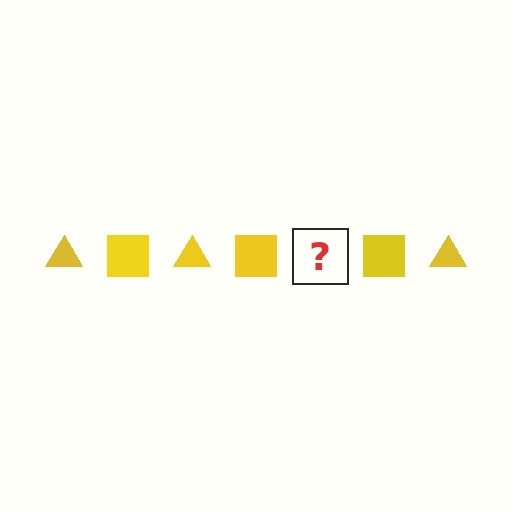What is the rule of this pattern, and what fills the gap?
The rule is that the pattern cycles through triangle, square shapes in yellow. The gap should be filled with a yellow triangle.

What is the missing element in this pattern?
The missing element is a yellow triangle.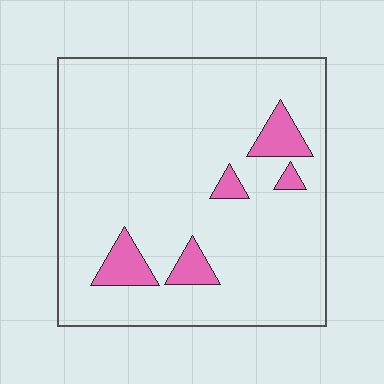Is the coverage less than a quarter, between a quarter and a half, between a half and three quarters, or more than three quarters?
Less than a quarter.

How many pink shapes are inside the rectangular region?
5.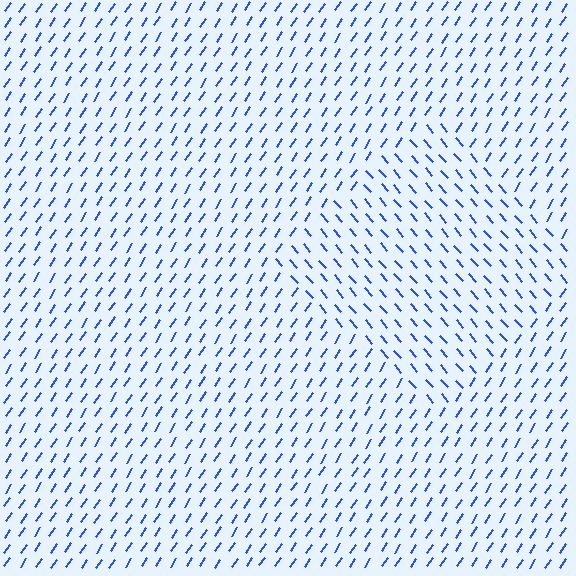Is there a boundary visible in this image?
Yes, there is a texture boundary formed by a change in line orientation.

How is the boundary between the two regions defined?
The boundary is defined purely by a change in line orientation (approximately 75 degrees difference). All lines are the same color and thickness.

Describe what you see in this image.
The image is filled with small blue line segments. A diamond region in the image has lines oriented differently from the surrounding lines, creating a visible texture boundary.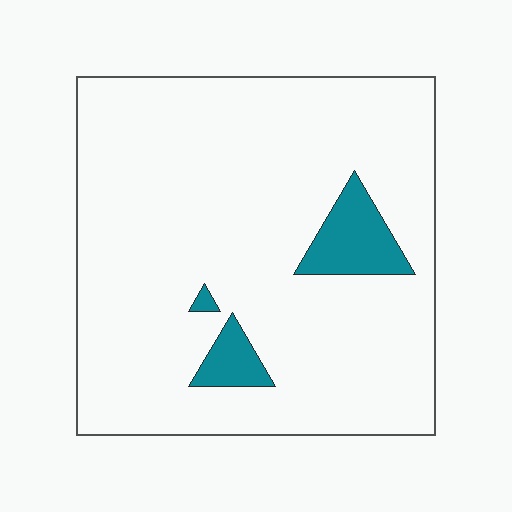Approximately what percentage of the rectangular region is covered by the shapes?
Approximately 10%.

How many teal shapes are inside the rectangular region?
3.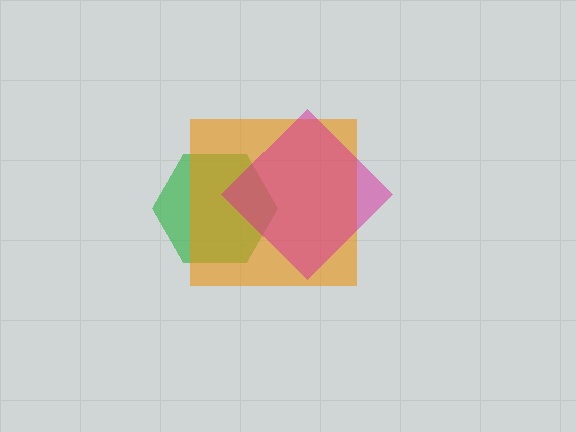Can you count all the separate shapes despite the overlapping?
Yes, there are 3 separate shapes.